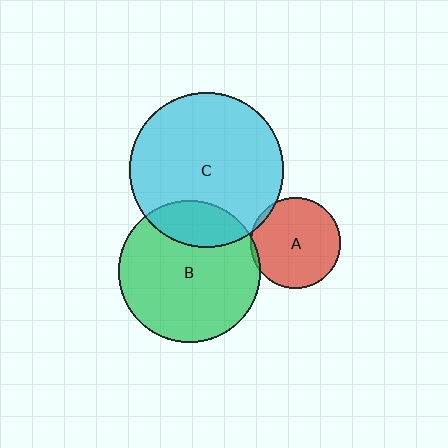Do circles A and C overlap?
Yes.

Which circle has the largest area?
Circle C (cyan).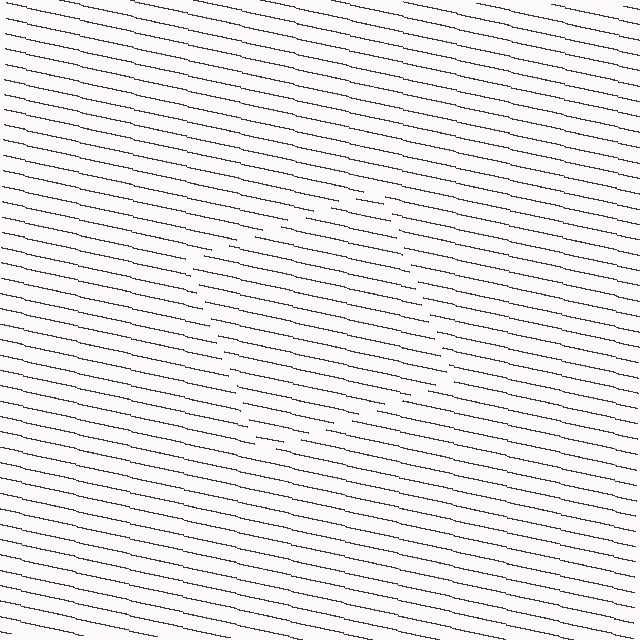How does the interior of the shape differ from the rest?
The interior of the shape contains the same grating, shifted by half a period — the contour is defined by the phase discontinuity where line-ends from the inner and outer gratings abut.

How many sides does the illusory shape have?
4 sides — the line-ends trace a square.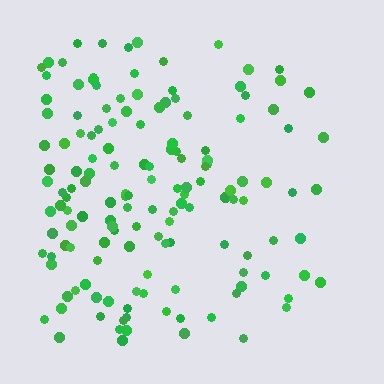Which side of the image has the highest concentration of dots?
The left.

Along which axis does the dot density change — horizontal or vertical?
Horizontal.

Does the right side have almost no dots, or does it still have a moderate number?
Still a moderate number, just noticeably fewer than the left.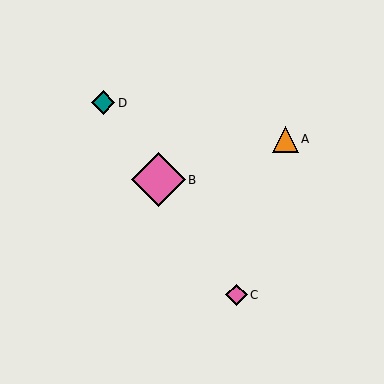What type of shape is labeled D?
Shape D is a teal diamond.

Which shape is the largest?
The pink diamond (labeled B) is the largest.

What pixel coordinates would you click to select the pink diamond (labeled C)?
Click at (236, 295) to select the pink diamond C.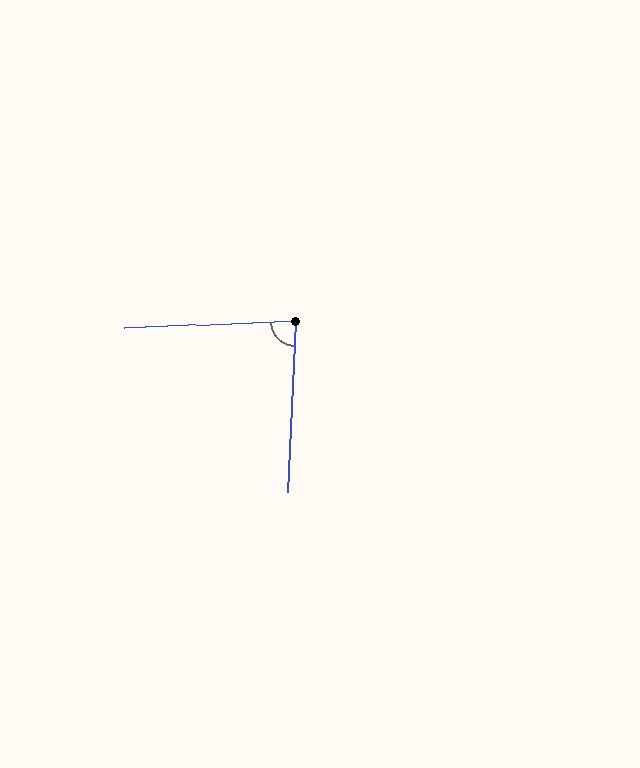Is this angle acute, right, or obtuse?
It is acute.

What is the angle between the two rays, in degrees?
Approximately 85 degrees.